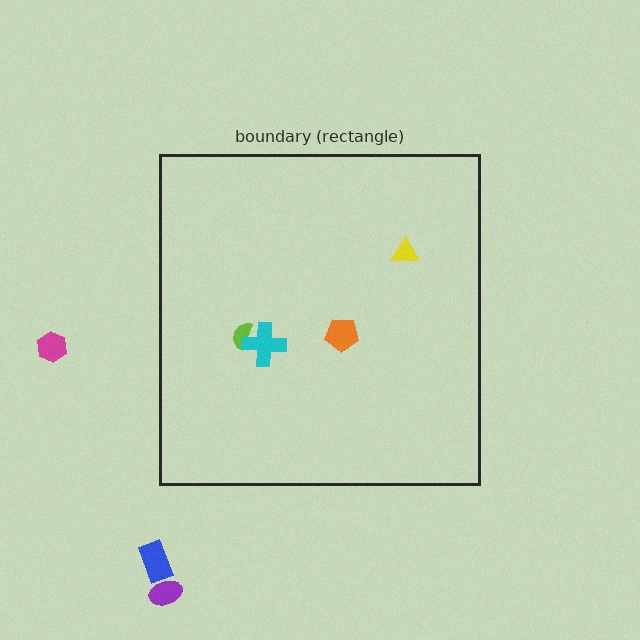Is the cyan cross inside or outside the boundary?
Inside.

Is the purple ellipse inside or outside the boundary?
Outside.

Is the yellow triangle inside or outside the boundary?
Inside.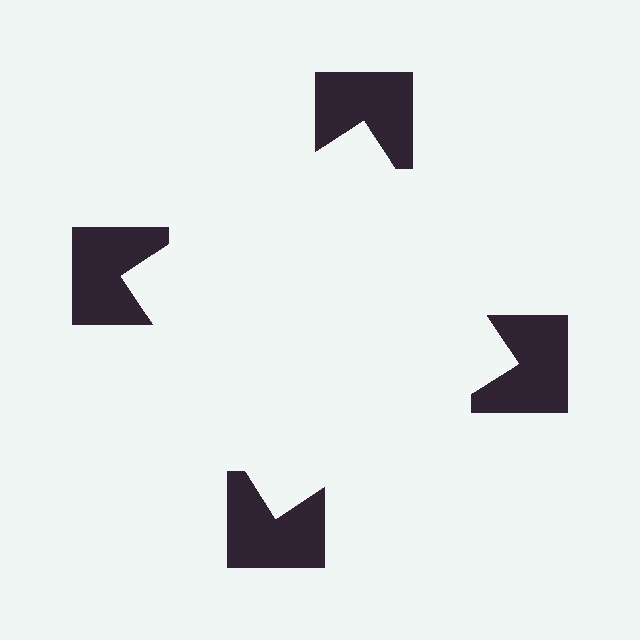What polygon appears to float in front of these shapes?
An illusory square — its edges are inferred from the aligned wedge cuts in the notched squares, not physically drawn.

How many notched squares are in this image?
There are 4 — one at each vertex of the illusory square.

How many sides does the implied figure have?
4 sides.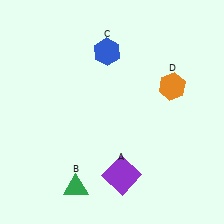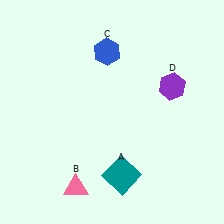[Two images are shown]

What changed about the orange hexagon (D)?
In Image 1, D is orange. In Image 2, it changed to purple.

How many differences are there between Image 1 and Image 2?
There are 3 differences between the two images.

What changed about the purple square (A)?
In Image 1, A is purple. In Image 2, it changed to teal.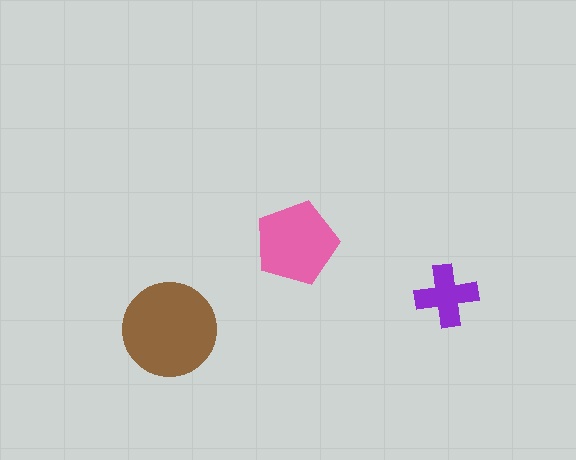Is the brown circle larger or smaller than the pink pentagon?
Larger.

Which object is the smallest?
The purple cross.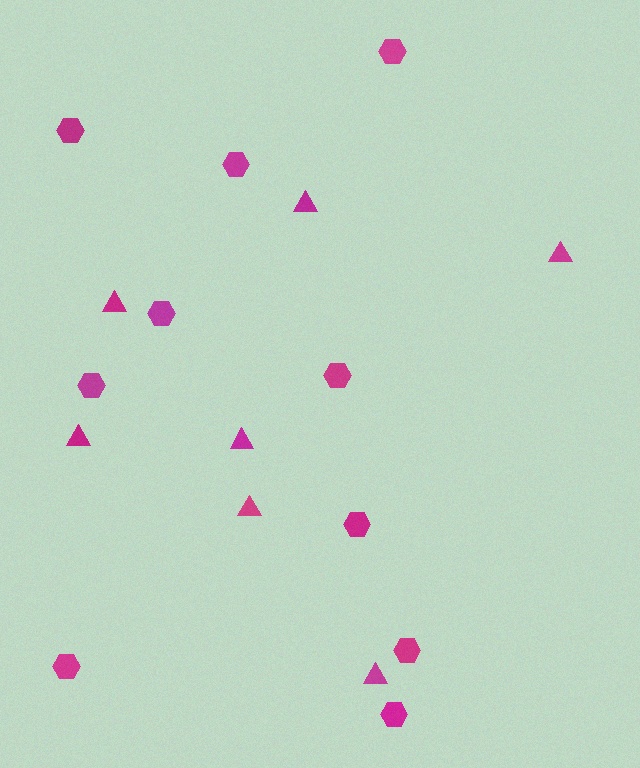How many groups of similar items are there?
There are 2 groups: one group of hexagons (10) and one group of triangles (7).